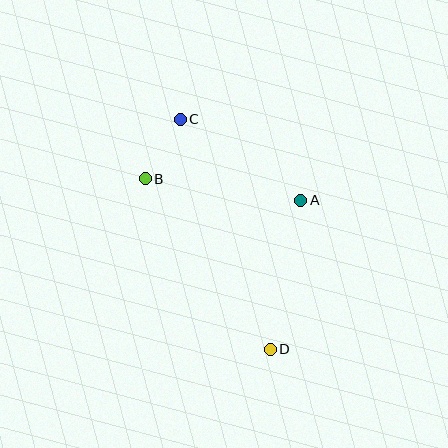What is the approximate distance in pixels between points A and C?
The distance between A and C is approximately 145 pixels.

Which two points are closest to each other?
Points B and C are closest to each other.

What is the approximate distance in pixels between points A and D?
The distance between A and D is approximately 152 pixels.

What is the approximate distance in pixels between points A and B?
The distance between A and B is approximately 157 pixels.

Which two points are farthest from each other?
Points C and D are farthest from each other.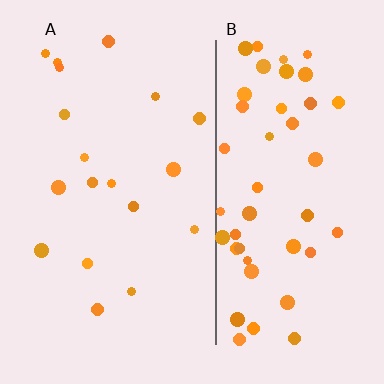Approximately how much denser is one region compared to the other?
Approximately 2.6× — region B over region A.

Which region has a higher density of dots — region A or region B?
B (the right).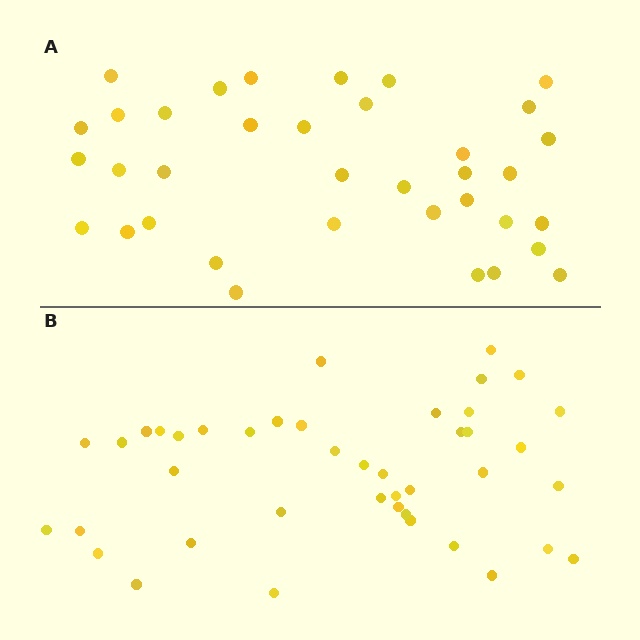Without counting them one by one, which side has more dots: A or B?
Region B (the bottom region) has more dots.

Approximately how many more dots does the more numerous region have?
Region B has about 6 more dots than region A.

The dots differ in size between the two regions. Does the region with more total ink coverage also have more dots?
No. Region A has more total ink coverage because its dots are larger, but region B actually contains more individual dots. Total area can be misleading — the number of items is what matters here.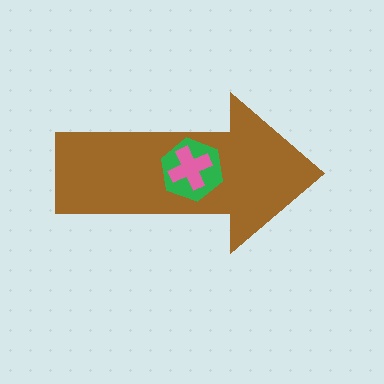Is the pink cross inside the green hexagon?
Yes.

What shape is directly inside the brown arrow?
The green hexagon.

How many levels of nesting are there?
3.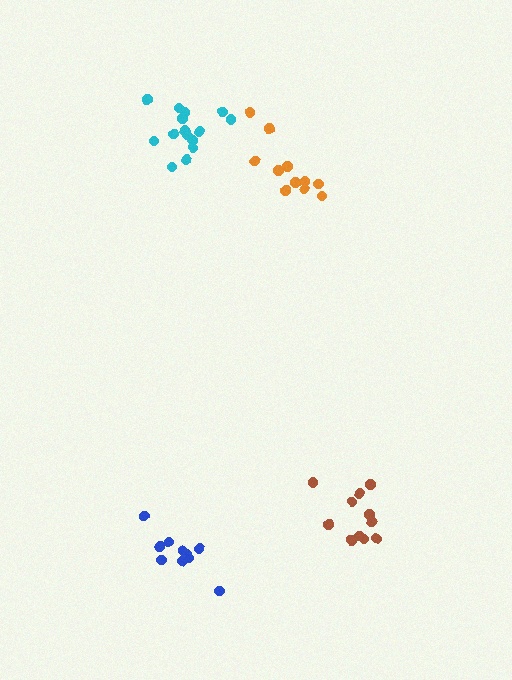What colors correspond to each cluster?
The clusters are colored: orange, brown, blue, cyan.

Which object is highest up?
The cyan cluster is topmost.